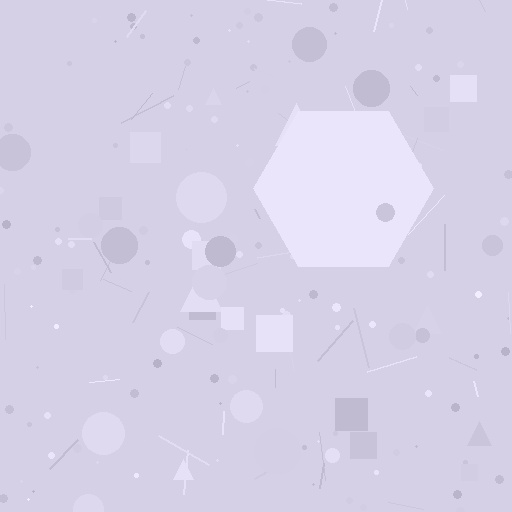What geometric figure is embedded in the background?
A hexagon is embedded in the background.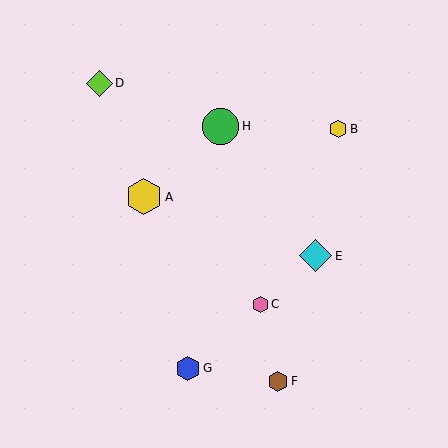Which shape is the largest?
The yellow hexagon (labeled A) is the largest.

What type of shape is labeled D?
Shape D is a lime diamond.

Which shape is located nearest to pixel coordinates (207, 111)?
The green circle (labeled H) at (221, 126) is nearest to that location.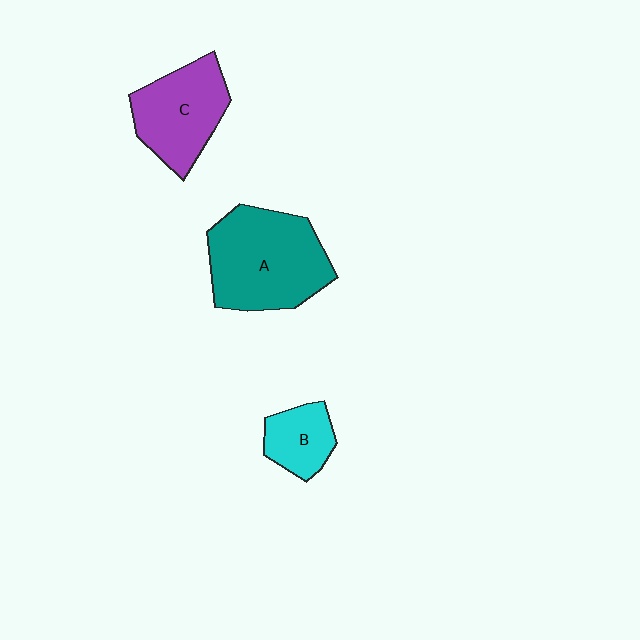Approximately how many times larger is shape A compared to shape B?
Approximately 2.5 times.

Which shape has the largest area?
Shape A (teal).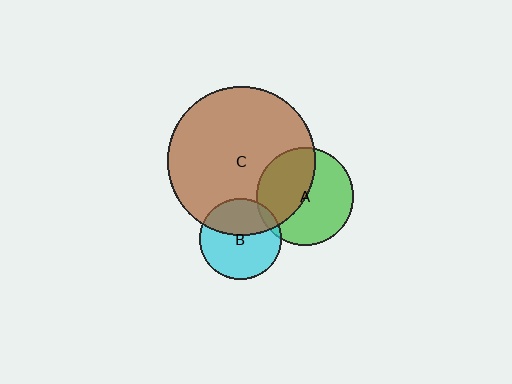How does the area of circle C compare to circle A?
Approximately 2.3 times.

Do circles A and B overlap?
Yes.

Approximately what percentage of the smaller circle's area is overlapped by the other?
Approximately 5%.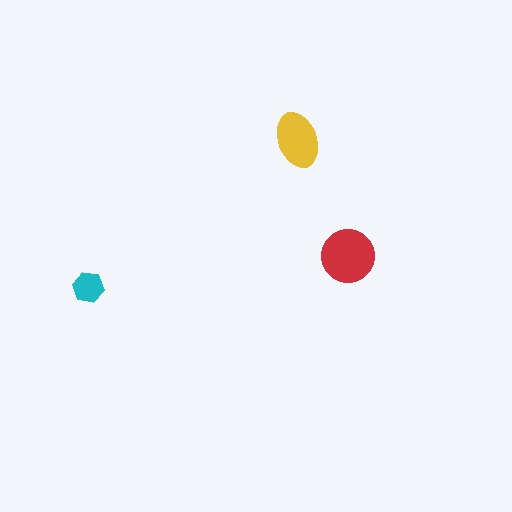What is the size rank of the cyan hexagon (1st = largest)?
3rd.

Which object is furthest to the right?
The red circle is rightmost.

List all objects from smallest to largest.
The cyan hexagon, the yellow ellipse, the red circle.